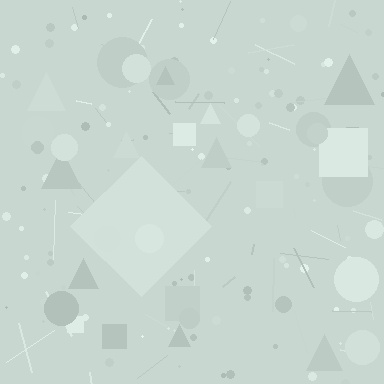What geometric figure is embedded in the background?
A diamond is embedded in the background.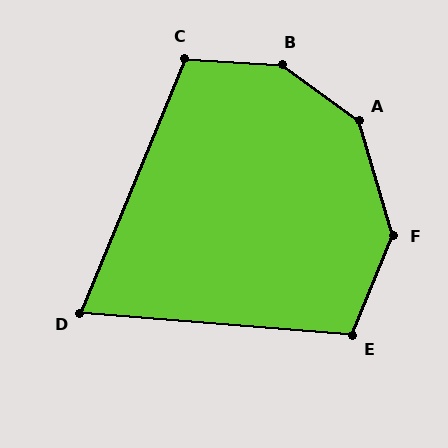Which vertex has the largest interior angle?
B, at approximately 147 degrees.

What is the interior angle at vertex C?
Approximately 109 degrees (obtuse).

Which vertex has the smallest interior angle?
D, at approximately 72 degrees.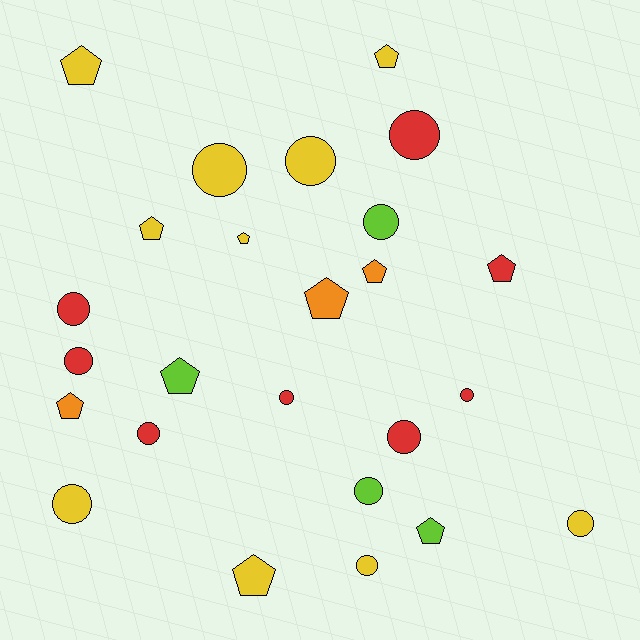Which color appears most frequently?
Yellow, with 10 objects.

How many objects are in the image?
There are 25 objects.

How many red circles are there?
There are 7 red circles.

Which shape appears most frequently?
Circle, with 14 objects.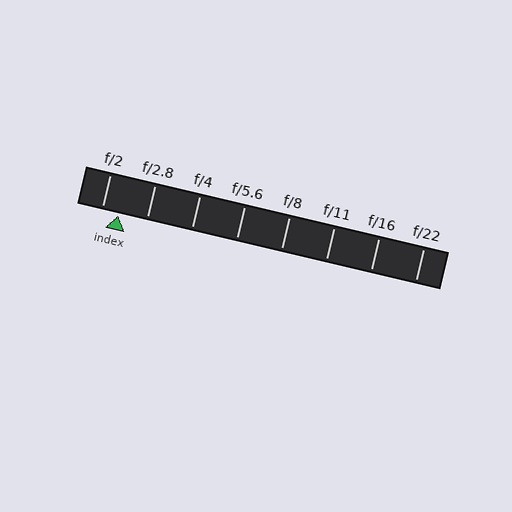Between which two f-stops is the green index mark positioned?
The index mark is between f/2 and f/2.8.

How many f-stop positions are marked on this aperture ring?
There are 8 f-stop positions marked.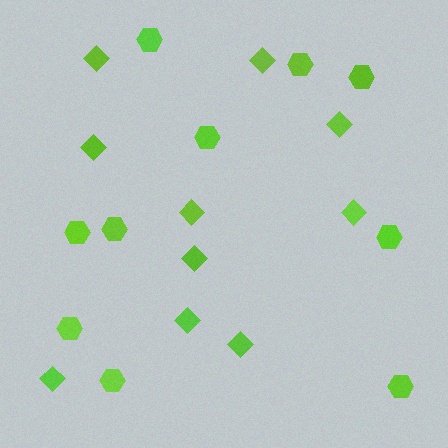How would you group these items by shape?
There are 2 groups: one group of hexagons (10) and one group of diamonds (10).